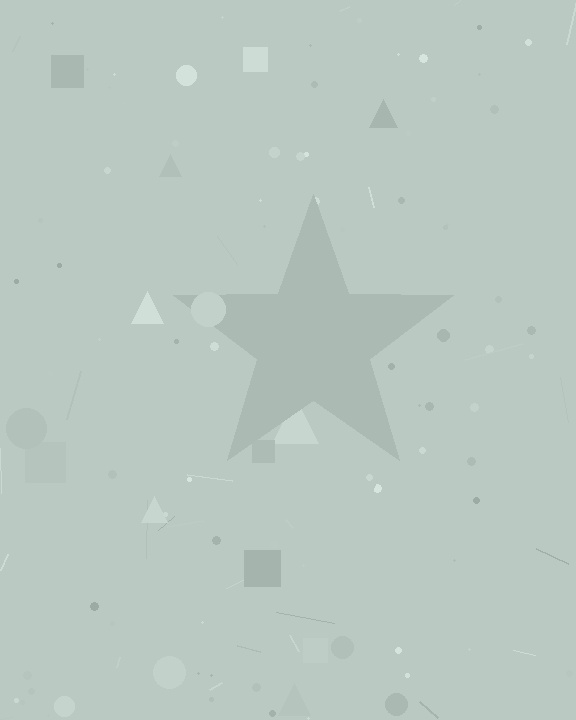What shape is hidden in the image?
A star is hidden in the image.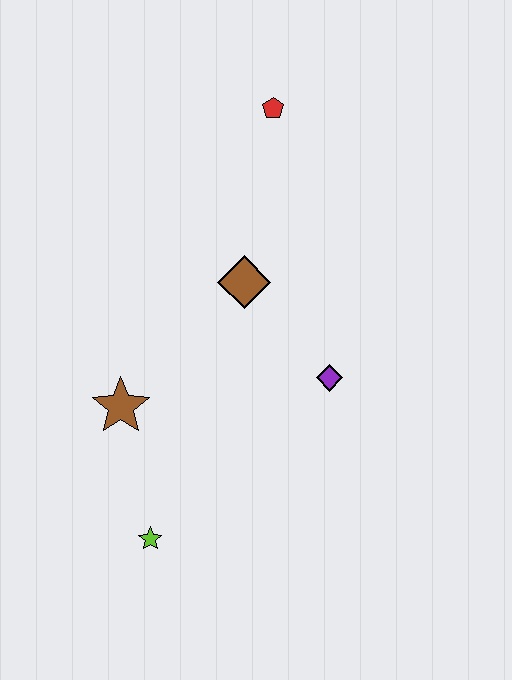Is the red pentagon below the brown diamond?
No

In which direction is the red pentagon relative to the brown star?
The red pentagon is above the brown star.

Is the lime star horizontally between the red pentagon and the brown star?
Yes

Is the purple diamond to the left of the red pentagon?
No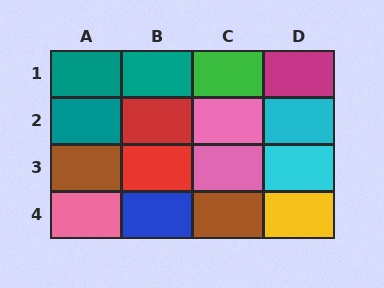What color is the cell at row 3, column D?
Cyan.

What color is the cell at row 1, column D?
Magenta.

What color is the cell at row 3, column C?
Pink.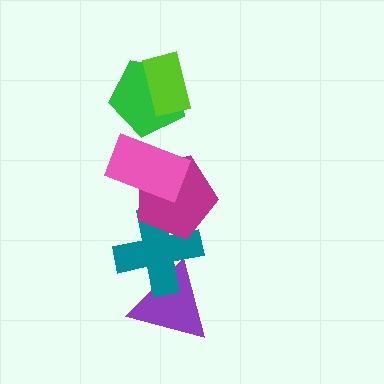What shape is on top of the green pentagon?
The lime rectangle is on top of the green pentagon.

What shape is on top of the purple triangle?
The teal cross is on top of the purple triangle.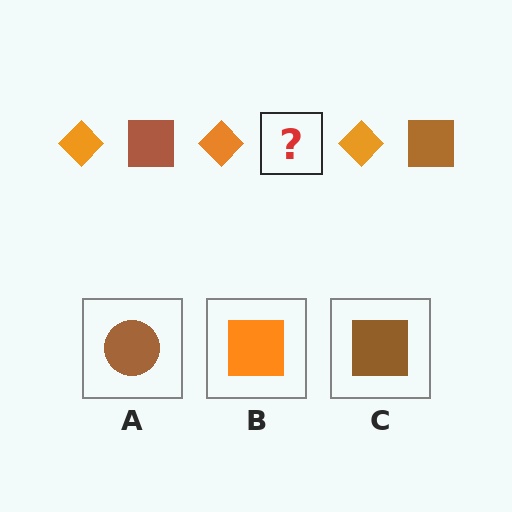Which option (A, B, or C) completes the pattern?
C.